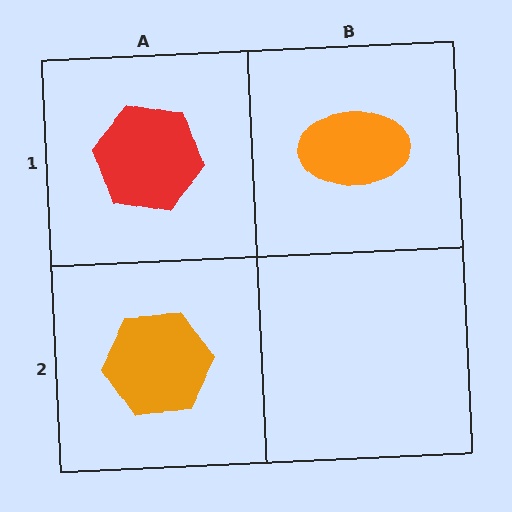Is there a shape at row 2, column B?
No, that cell is empty.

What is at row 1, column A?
A red hexagon.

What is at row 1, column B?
An orange ellipse.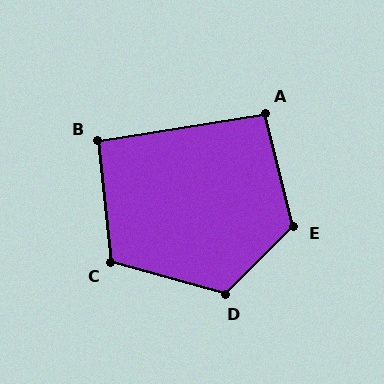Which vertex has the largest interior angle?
E, at approximately 121 degrees.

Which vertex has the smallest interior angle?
B, at approximately 93 degrees.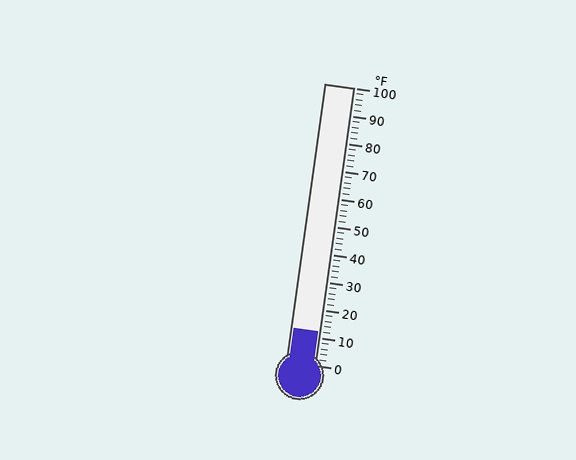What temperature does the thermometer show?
The thermometer shows approximately 12°F.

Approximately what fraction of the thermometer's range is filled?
The thermometer is filled to approximately 10% of its range.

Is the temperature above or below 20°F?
The temperature is below 20°F.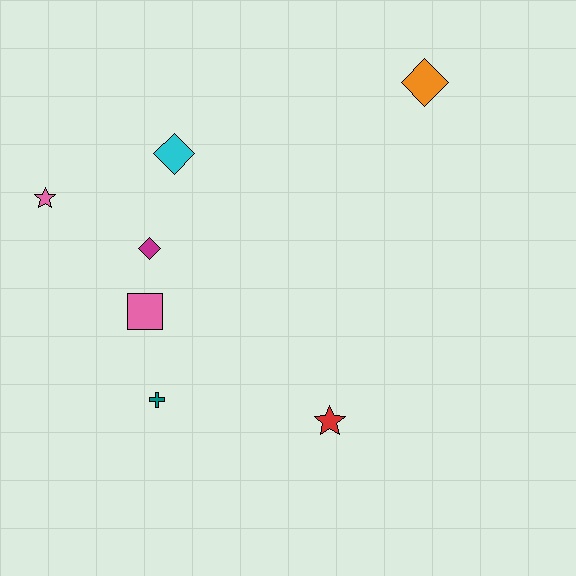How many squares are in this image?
There is 1 square.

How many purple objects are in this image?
There are no purple objects.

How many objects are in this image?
There are 7 objects.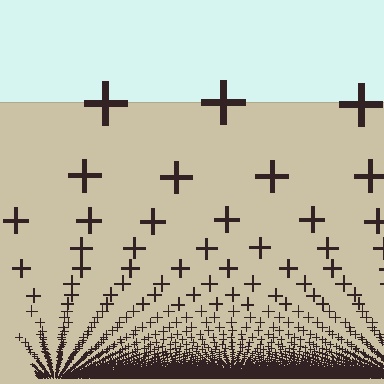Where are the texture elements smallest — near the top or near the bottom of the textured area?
Near the bottom.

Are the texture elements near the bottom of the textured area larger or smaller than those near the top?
Smaller. The gradient is inverted — elements near the bottom are smaller and denser.